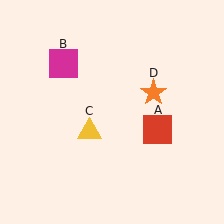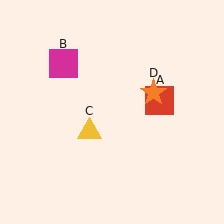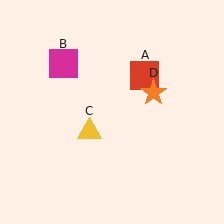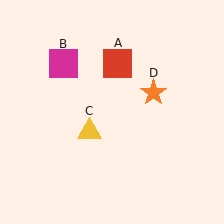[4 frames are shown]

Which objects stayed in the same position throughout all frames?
Magenta square (object B) and yellow triangle (object C) and orange star (object D) remained stationary.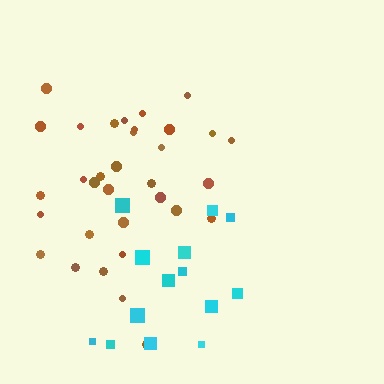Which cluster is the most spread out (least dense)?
Cyan.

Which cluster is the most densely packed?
Brown.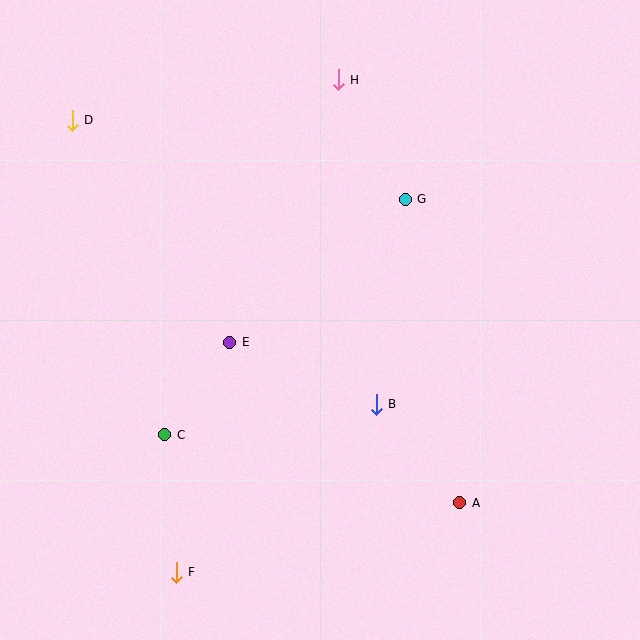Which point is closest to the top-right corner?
Point G is closest to the top-right corner.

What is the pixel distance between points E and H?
The distance between E and H is 284 pixels.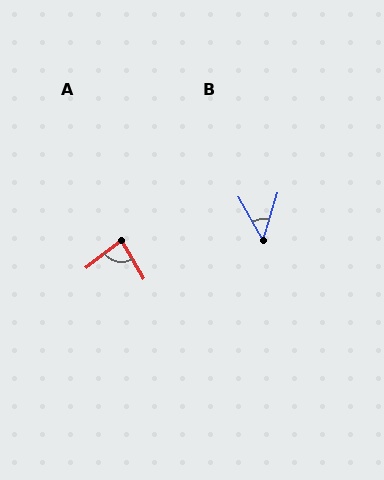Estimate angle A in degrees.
Approximately 81 degrees.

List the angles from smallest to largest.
B (46°), A (81°).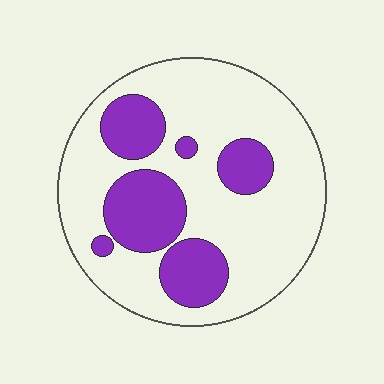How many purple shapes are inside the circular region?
6.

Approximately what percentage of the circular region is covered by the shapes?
Approximately 30%.